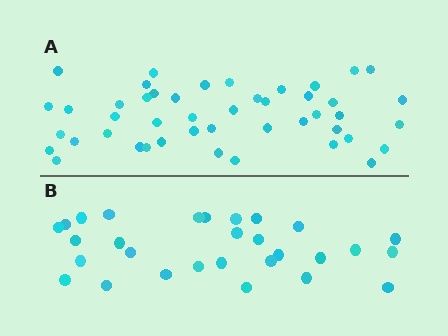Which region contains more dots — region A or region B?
Region A (the top region) has more dots.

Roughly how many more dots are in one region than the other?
Region A has approximately 15 more dots than region B.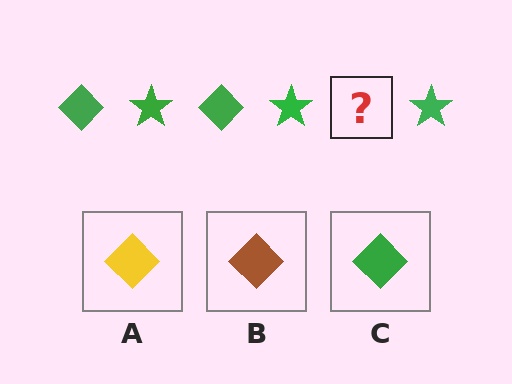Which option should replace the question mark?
Option C.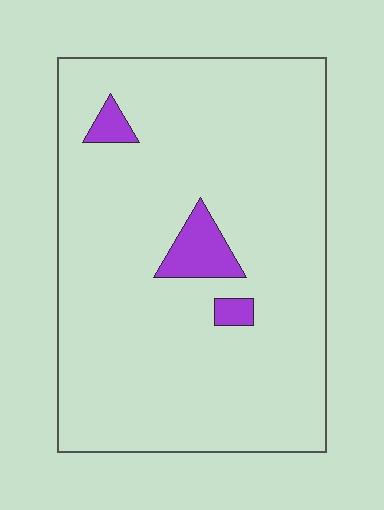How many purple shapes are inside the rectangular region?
3.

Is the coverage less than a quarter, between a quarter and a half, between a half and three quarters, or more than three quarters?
Less than a quarter.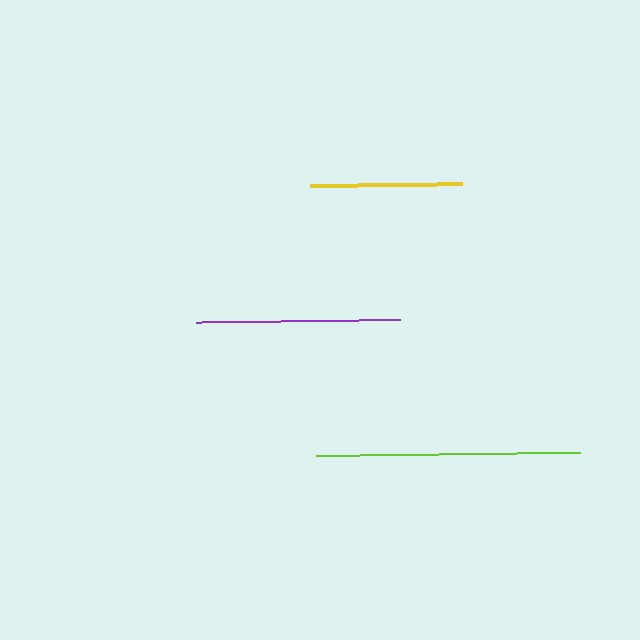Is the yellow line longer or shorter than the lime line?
The lime line is longer than the yellow line.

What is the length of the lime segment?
The lime segment is approximately 263 pixels long.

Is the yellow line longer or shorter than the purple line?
The purple line is longer than the yellow line.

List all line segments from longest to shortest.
From longest to shortest: lime, purple, yellow.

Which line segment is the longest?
The lime line is the longest at approximately 263 pixels.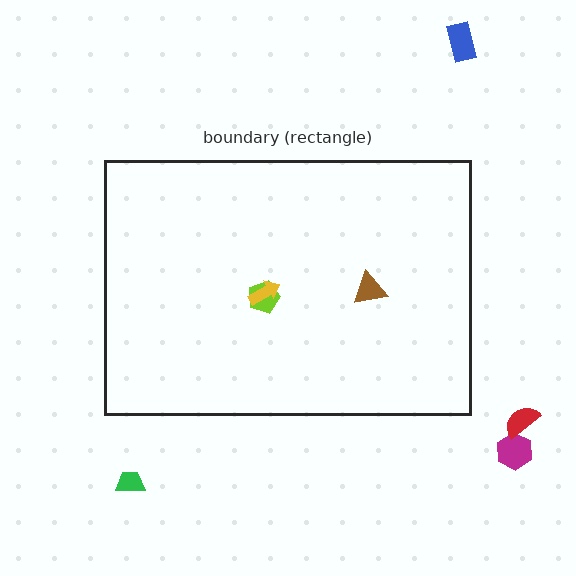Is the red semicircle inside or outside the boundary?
Outside.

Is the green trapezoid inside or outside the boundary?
Outside.